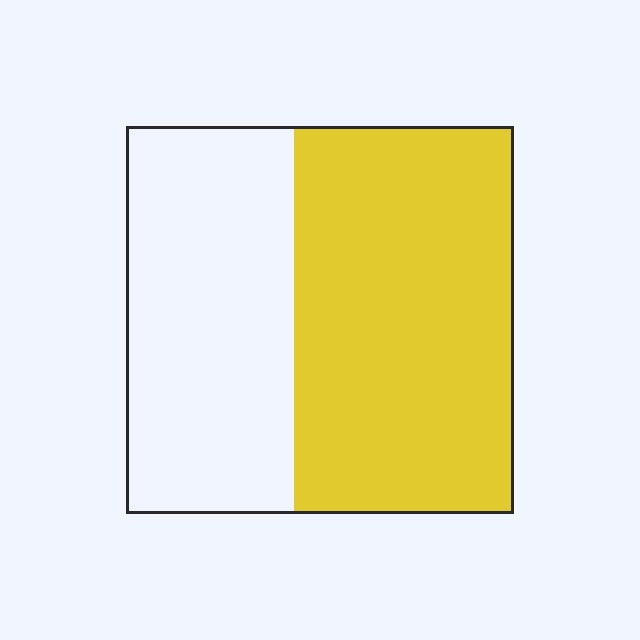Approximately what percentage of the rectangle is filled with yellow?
Approximately 55%.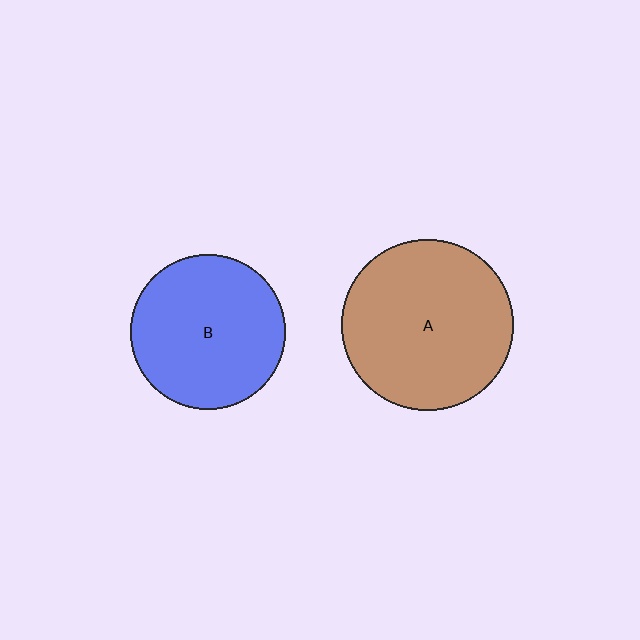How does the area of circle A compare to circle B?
Approximately 1.2 times.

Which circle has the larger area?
Circle A (brown).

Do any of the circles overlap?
No, none of the circles overlap.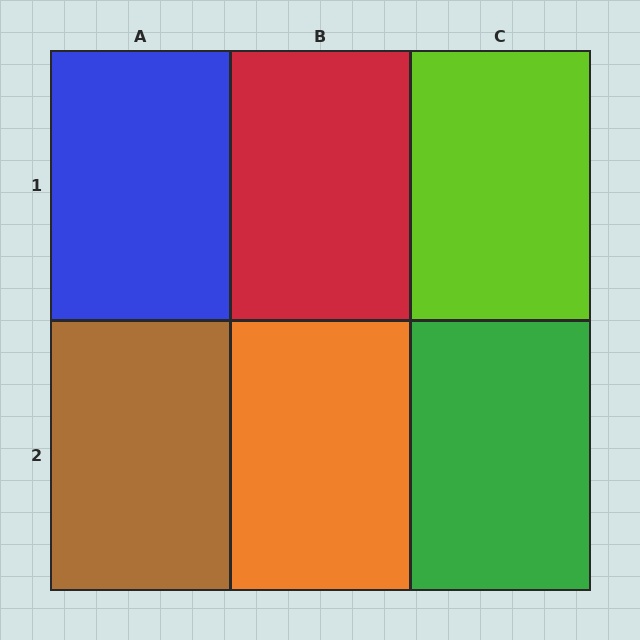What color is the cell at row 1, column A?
Blue.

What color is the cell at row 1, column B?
Red.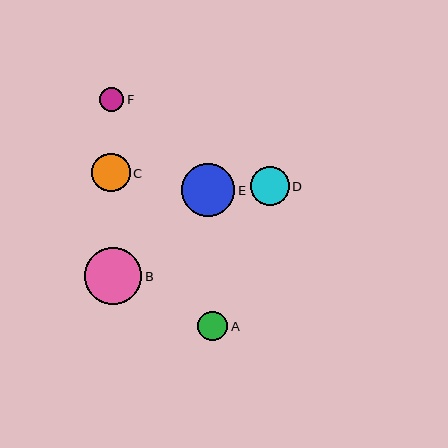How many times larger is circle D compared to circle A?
Circle D is approximately 1.3 times the size of circle A.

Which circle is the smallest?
Circle F is the smallest with a size of approximately 24 pixels.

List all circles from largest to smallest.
From largest to smallest: B, E, D, C, A, F.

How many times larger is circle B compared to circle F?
Circle B is approximately 2.4 times the size of circle F.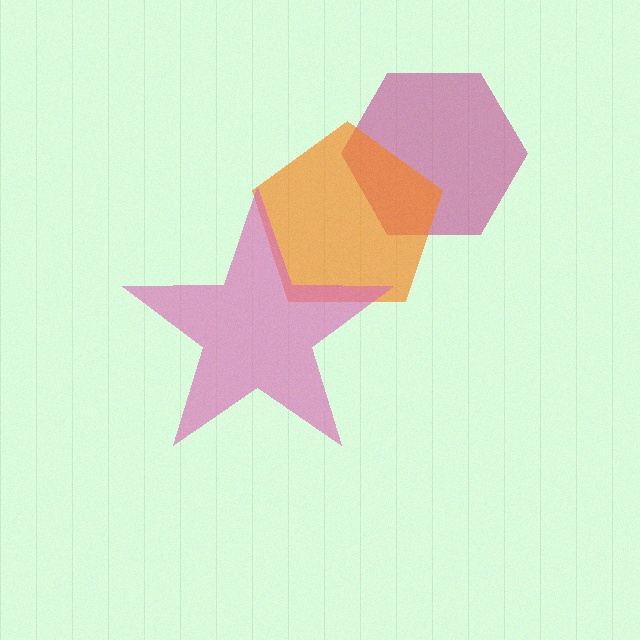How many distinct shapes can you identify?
There are 3 distinct shapes: a magenta hexagon, an orange pentagon, a pink star.